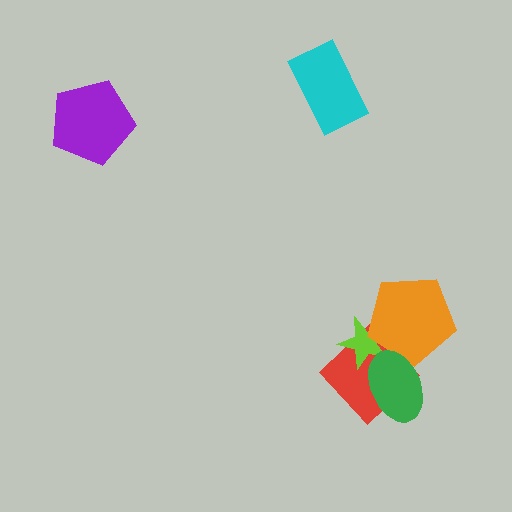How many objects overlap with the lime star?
3 objects overlap with the lime star.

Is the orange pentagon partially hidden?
Yes, it is partially covered by another shape.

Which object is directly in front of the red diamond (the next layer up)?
The lime star is directly in front of the red diamond.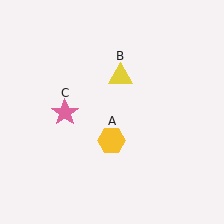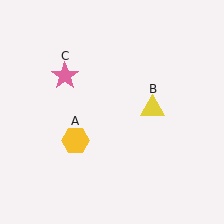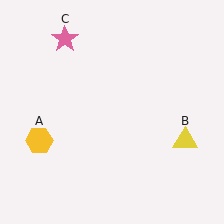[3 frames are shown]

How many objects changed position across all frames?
3 objects changed position: yellow hexagon (object A), yellow triangle (object B), pink star (object C).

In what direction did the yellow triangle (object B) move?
The yellow triangle (object B) moved down and to the right.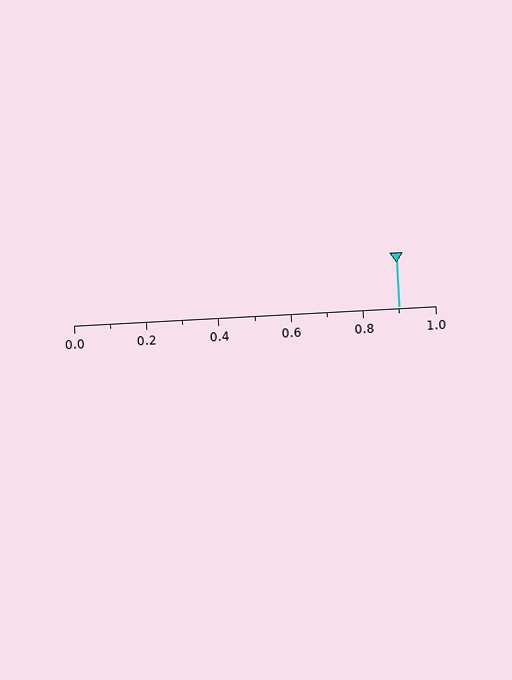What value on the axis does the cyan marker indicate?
The marker indicates approximately 0.9.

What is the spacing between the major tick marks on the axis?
The major ticks are spaced 0.2 apart.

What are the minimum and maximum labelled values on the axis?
The axis runs from 0.0 to 1.0.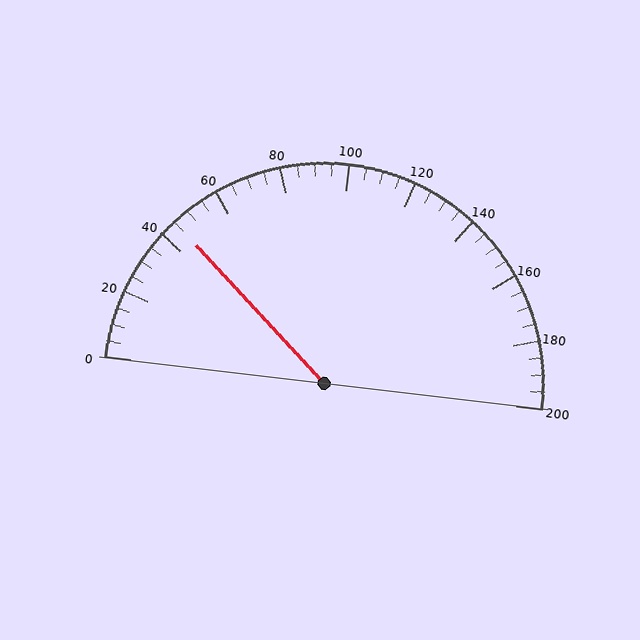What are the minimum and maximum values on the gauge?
The gauge ranges from 0 to 200.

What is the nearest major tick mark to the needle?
The nearest major tick mark is 40.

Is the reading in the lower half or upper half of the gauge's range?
The reading is in the lower half of the range (0 to 200).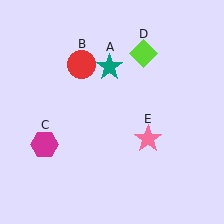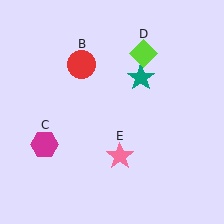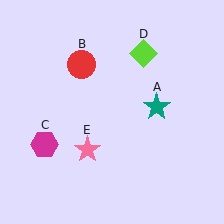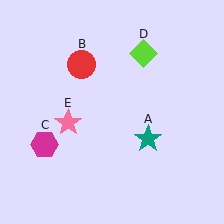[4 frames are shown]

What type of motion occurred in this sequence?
The teal star (object A), pink star (object E) rotated clockwise around the center of the scene.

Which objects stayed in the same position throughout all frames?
Red circle (object B) and magenta hexagon (object C) and lime diamond (object D) remained stationary.